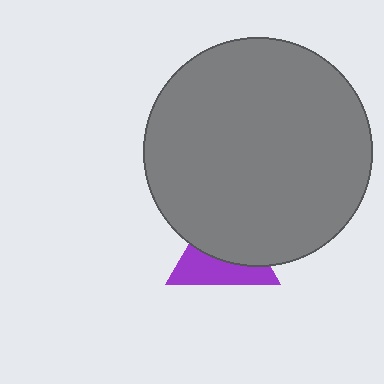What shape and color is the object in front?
The object in front is a gray circle.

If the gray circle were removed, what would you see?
You would see the complete purple triangle.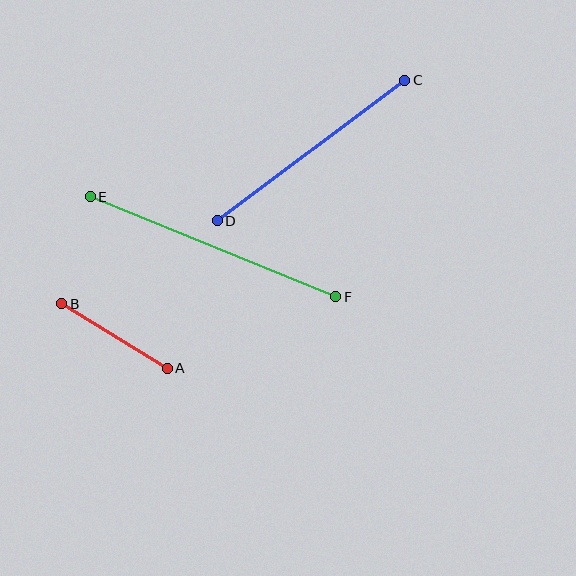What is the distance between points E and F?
The distance is approximately 265 pixels.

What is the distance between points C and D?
The distance is approximately 234 pixels.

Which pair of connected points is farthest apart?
Points E and F are farthest apart.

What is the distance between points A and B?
The distance is approximately 123 pixels.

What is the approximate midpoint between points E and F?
The midpoint is at approximately (213, 247) pixels.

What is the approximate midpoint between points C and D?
The midpoint is at approximately (311, 150) pixels.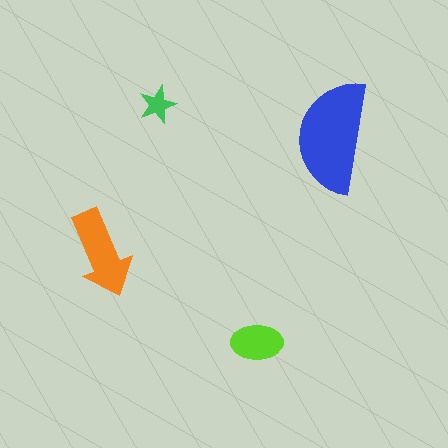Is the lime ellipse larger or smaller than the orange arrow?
Smaller.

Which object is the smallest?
The green star.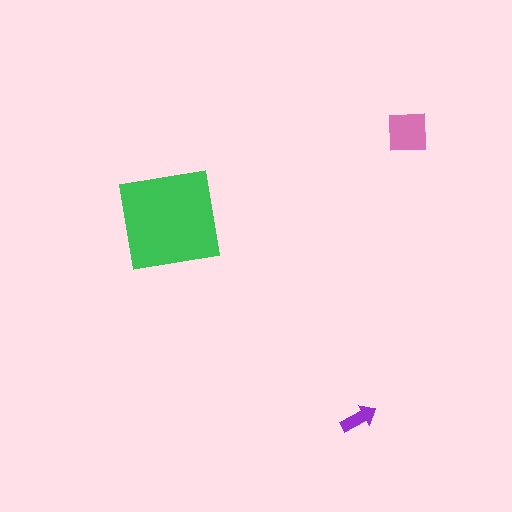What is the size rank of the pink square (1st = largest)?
2nd.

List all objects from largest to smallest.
The green square, the pink square, the purple arrow.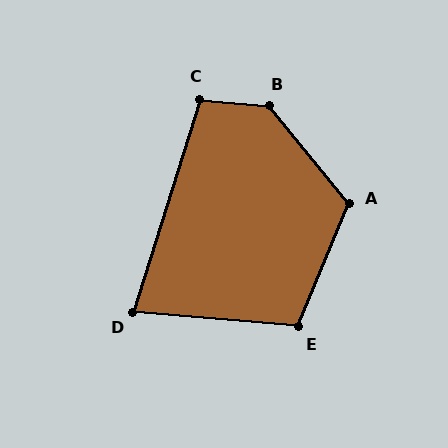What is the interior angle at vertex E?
Approximately 107 degrees (obtuse).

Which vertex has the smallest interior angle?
D, at approximately 77 degrees.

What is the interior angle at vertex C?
Approximately 102 degrees (obtuse).